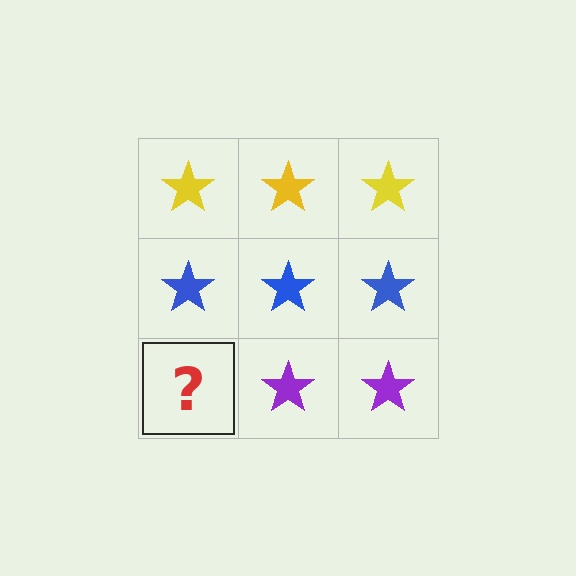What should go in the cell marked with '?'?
The missing cell should contain a purple star.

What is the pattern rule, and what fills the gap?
The rule is that each row has a consistent color. The gap should be filled with a purple star.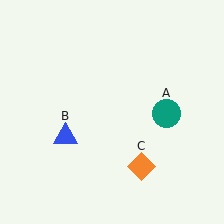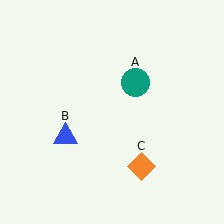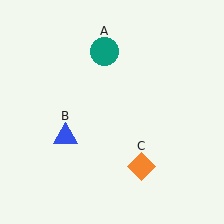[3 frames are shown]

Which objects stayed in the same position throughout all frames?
Blue triangle (object B) and orange diamond (object C) remained stationary.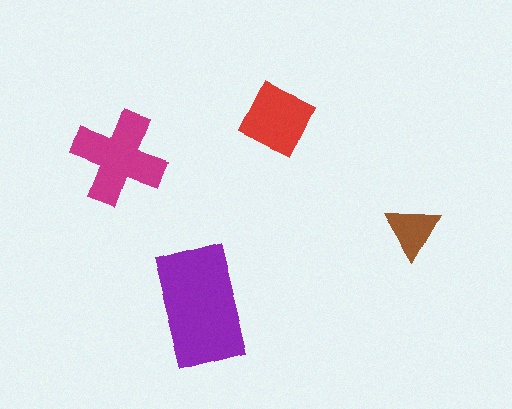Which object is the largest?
The purple rectangle.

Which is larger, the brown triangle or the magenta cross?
The magenta cross.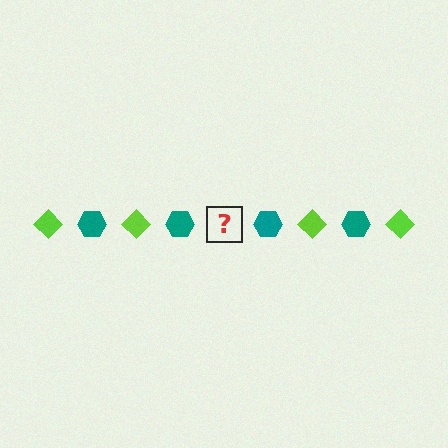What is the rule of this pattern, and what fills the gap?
The rule is that the pattern alternates between lime diamond and teal hexagon. The gap should be filled with a lime diamond.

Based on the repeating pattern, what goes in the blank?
The blank should be a lime diamond.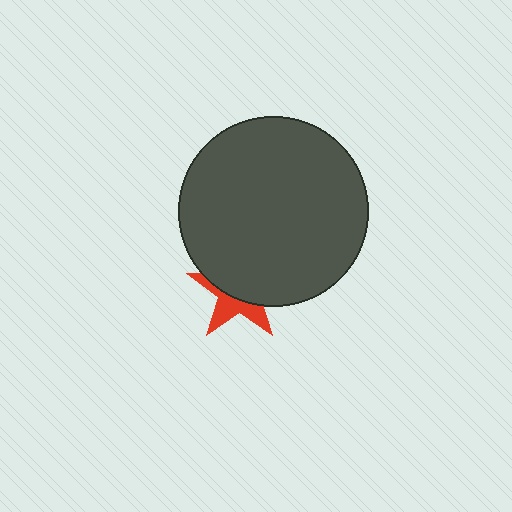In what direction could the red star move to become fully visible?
The red star could move down. That would shift it out from behind the dark gray circle entirely.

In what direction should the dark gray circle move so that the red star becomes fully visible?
The dark gray circle should move up. That is the shortest direction to clear the overlap and leave the red star fully visible.